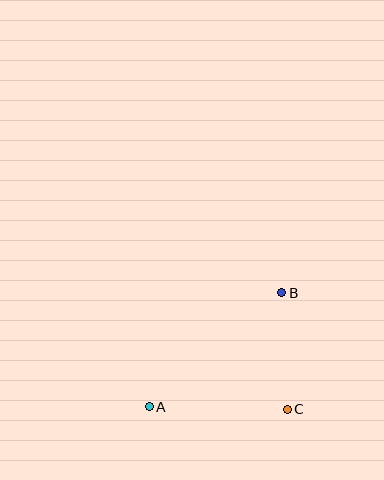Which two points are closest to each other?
Points B and C are closest to each other.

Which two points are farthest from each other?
Points A and B are farthest from each other.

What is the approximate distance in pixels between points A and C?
The distance between A and C is approximately 138 pixels.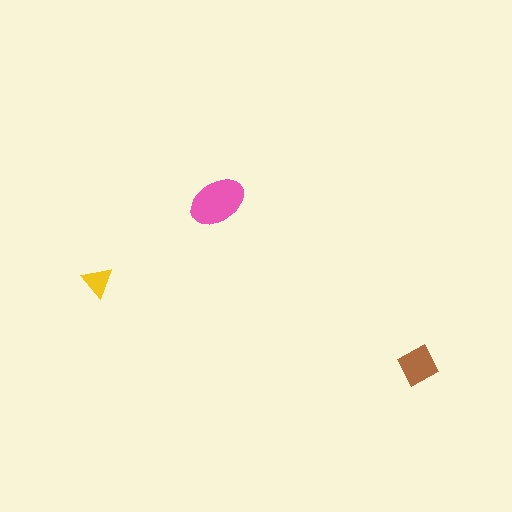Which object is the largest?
The pink ellipse.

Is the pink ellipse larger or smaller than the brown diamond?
Larger.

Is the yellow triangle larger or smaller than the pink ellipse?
Smaller.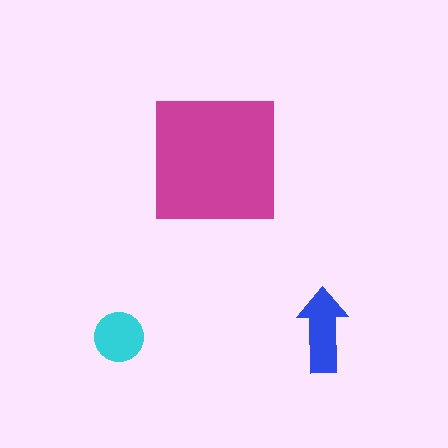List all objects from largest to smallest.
The magenta square, the blue arrow, the cyan circle.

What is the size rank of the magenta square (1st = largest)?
1st.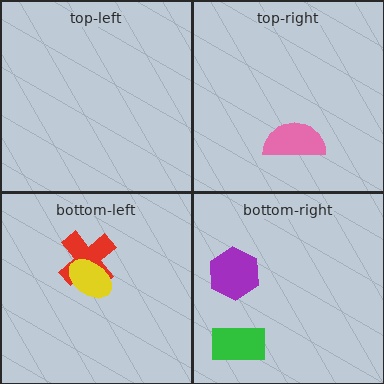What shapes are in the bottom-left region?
The red cross, the yellow ellipse.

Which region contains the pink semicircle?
The top-right region.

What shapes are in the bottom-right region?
The green rectangle, the purple hexagon.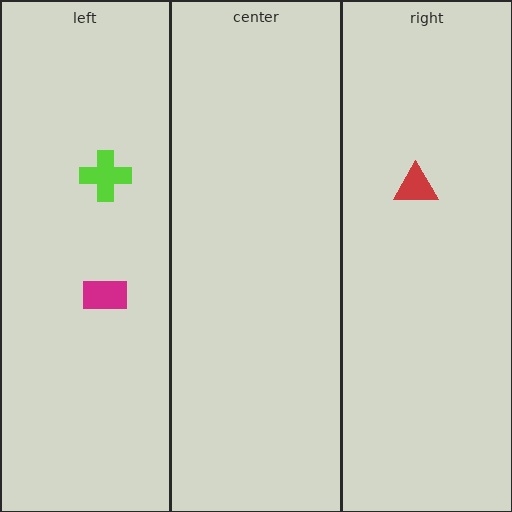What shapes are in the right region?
The red triangle.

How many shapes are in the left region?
2.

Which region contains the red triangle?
The right region.